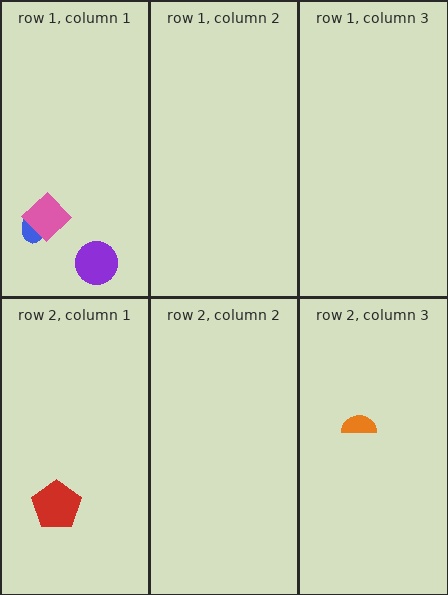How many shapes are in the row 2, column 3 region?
1.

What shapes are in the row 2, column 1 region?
The red pentagon.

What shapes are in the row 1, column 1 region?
The purple circle, the blue ellipse, the pink diamond.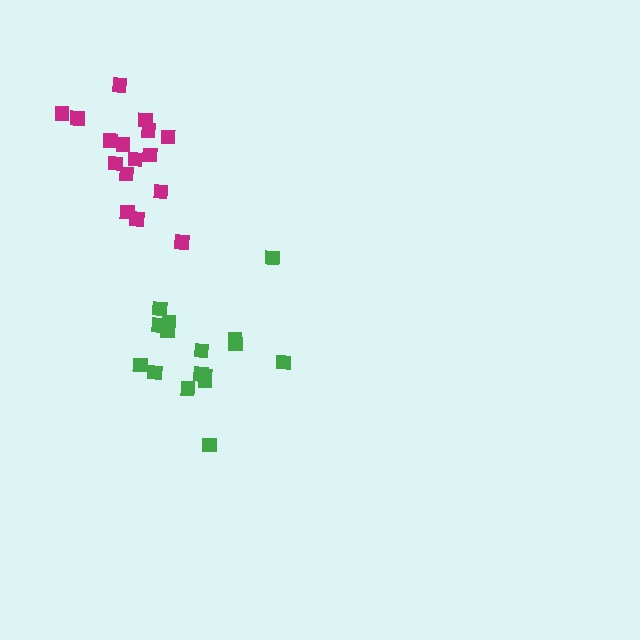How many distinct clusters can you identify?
There are 2 distinct clusters.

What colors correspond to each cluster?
The clusters are colored: green, magenta.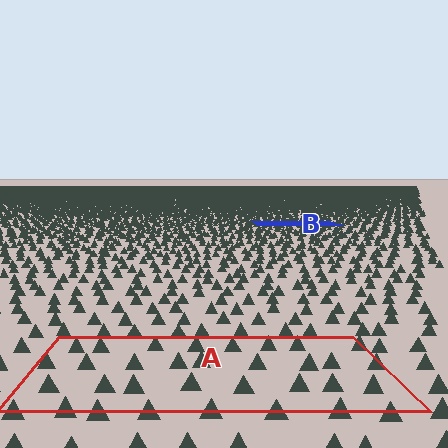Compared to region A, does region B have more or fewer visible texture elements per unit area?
Region B has more texture elements per unit area — they are packed more densely because it is farther away.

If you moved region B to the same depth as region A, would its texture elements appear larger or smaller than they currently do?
They would appear larger. At a closer depth, the same texture elements are projected at a bigger on-screen size.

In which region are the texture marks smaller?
The texture marks are smaller in region B, because it is farther away.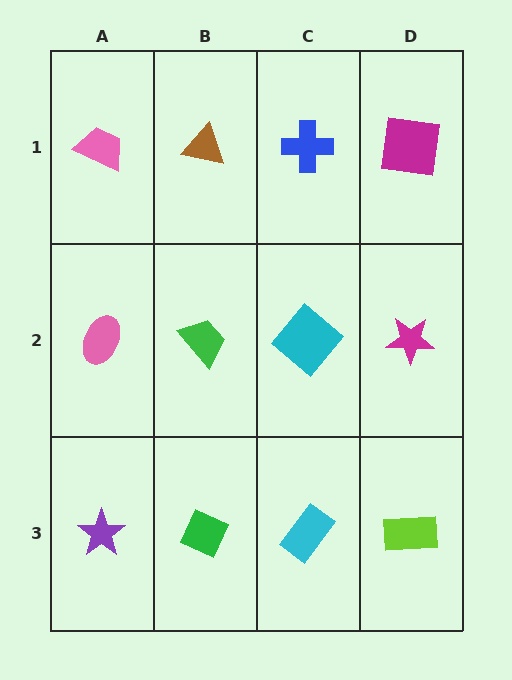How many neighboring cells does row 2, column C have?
4.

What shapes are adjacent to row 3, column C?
A cyan diamond (row 2, column C), a green diamond (row 3, column B), a lime rectangle (row 3, column D).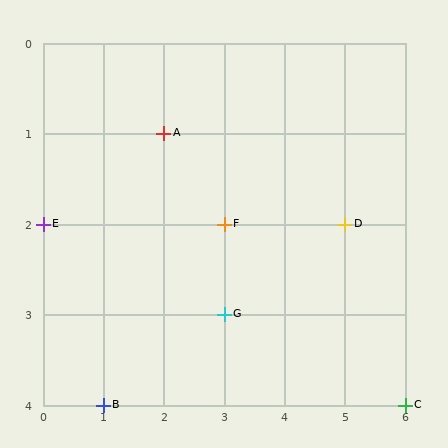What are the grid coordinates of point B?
Point B is at grid coordinates (1, 4).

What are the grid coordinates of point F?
Point F is at grid coordinates (3, 2).